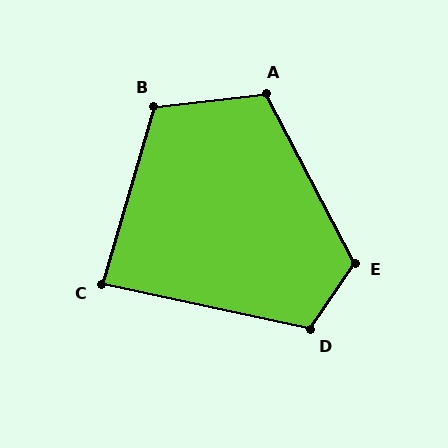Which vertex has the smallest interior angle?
C, at approximately 86 degrees.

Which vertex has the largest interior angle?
E, at approximately 119 degrees.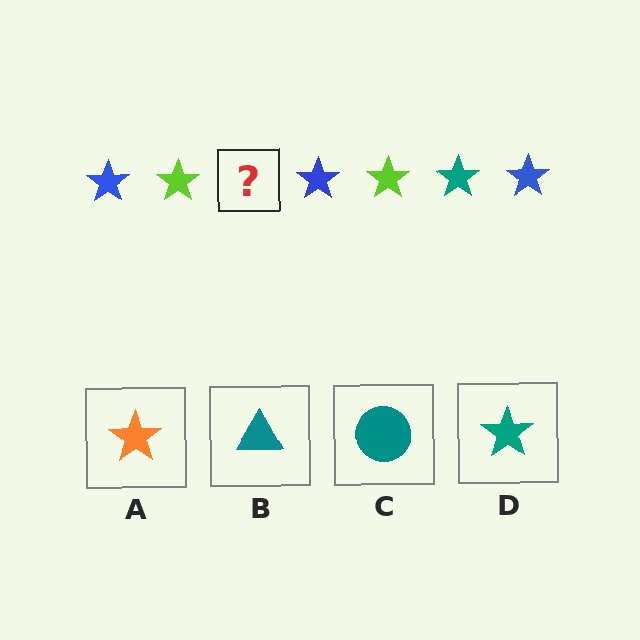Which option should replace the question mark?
Option D.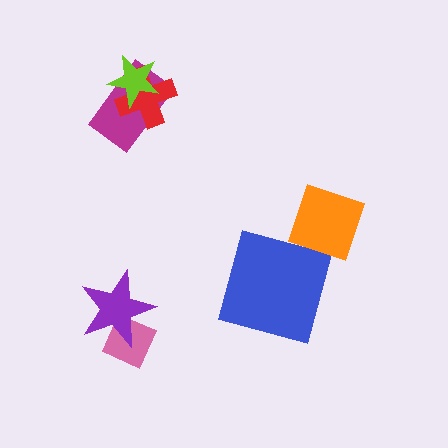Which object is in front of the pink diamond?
The purple star is in front of the pink diamond.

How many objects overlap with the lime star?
2 objects overlap with the lime star.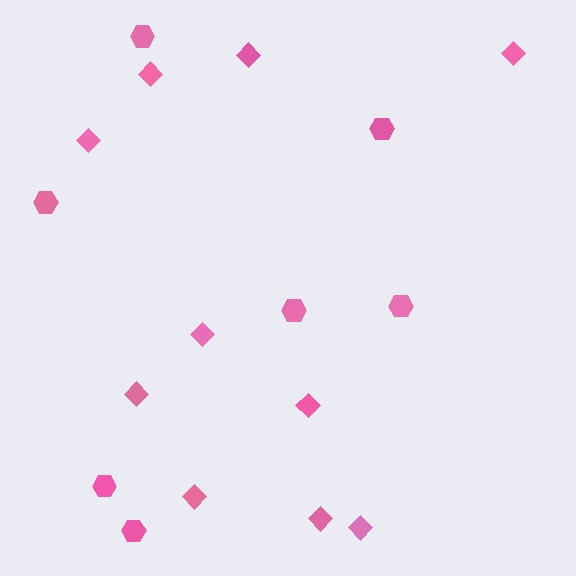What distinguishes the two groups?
There are 2 groups: one group of diamonds (10) and one group of hexagons (7).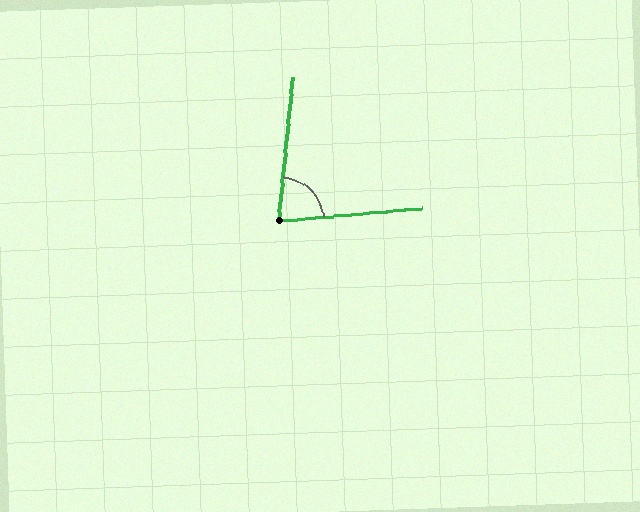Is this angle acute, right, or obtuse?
It is acute.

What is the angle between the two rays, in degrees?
Approximately 79 degrees.